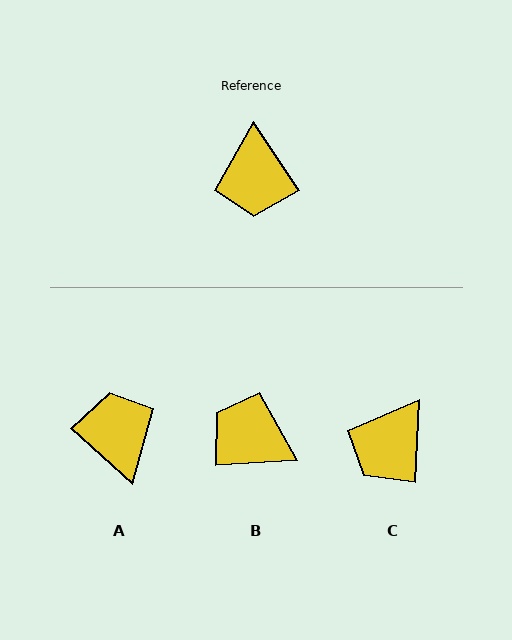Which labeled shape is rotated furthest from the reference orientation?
A, about 166 degrees away.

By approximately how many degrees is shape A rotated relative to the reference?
Approximately 166 degrees clockwise.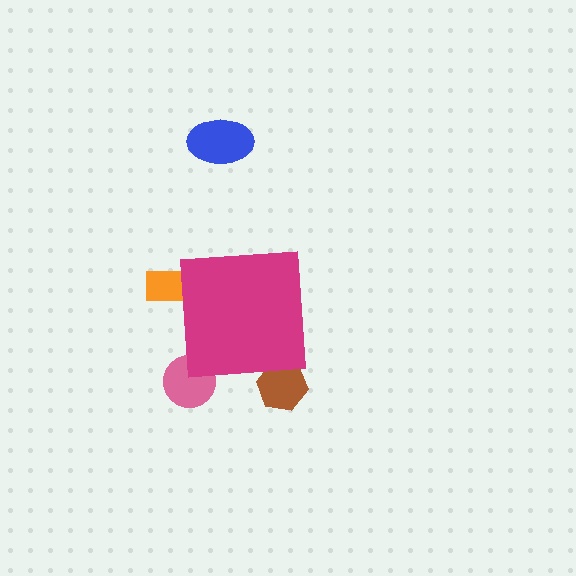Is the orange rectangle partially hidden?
Yes, the orange rectangle is partially hidden behind the magenta square.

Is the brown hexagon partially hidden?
Yes, the brown hexagon is partially hidden behind the magenta square.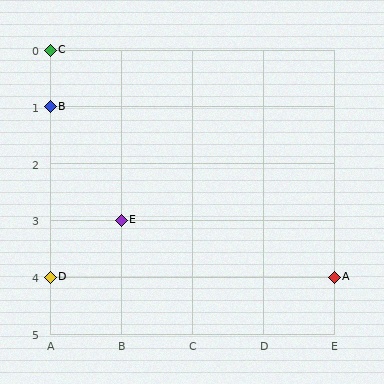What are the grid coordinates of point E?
Point E is at grid coordinates (B, 3).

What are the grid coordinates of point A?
Point A is at grid coordinates (E, 4).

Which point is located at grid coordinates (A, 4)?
Point D is at (A, 4).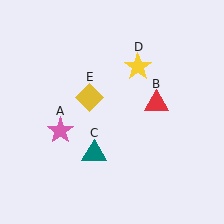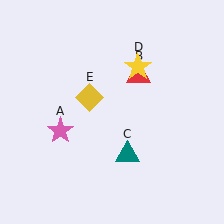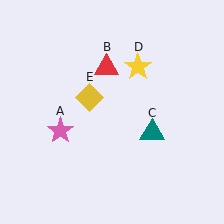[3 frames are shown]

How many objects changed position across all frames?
2 objects changed position: red triangle (object B), teal triangle (object C).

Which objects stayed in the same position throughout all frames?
Pink star (object A) and yellow star (object D) and yellow diamond (object E) remained stationary.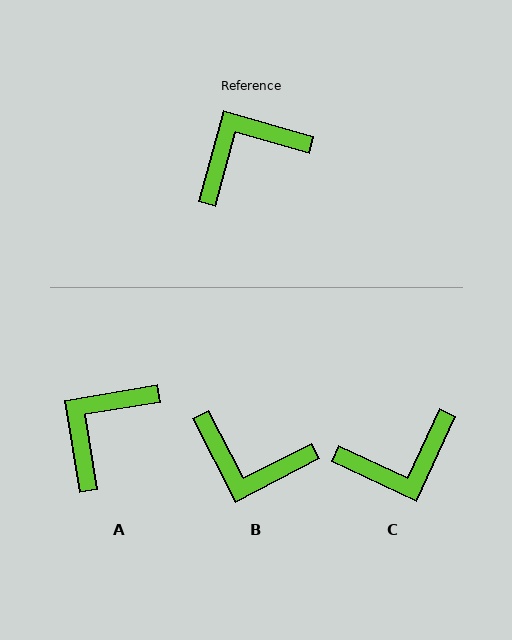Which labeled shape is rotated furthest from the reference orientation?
C, about 171 degrees away.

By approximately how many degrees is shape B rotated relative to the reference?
Approximately 133 degrees counter-clockwise.